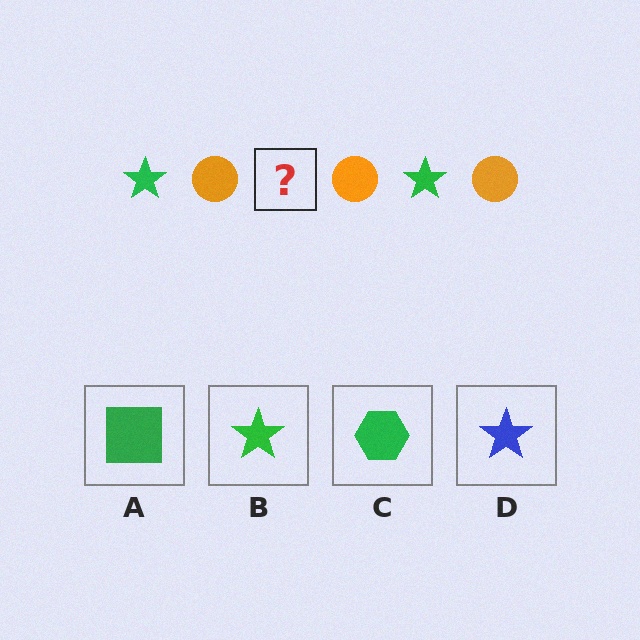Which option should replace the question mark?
Option B.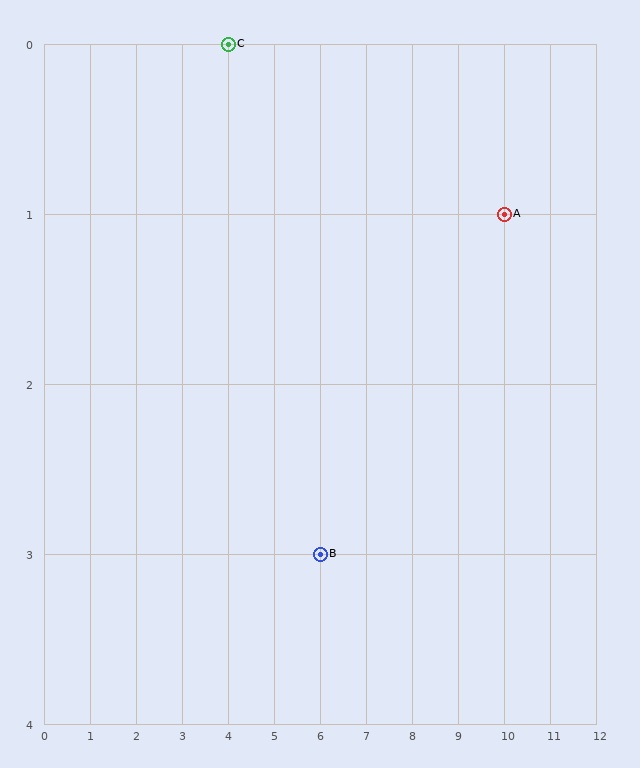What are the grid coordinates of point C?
Point C is at grid coordinates (4, 0).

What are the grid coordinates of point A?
Point A is at grid coordinates (10, 1).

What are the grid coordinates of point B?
Point B is at grid coordinates (6, 3).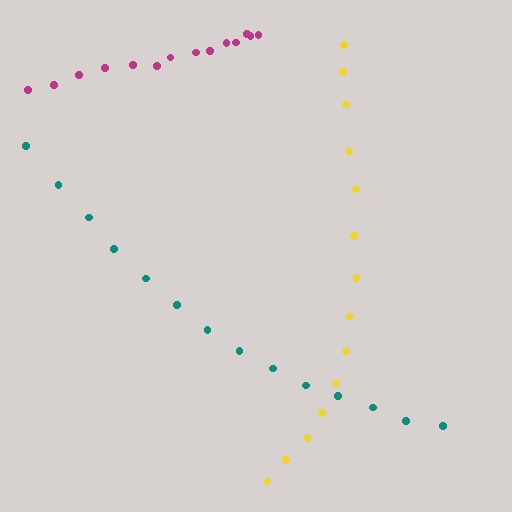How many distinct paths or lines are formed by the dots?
There are 3 distinct paths.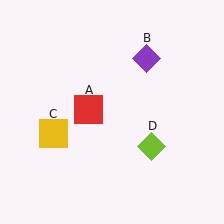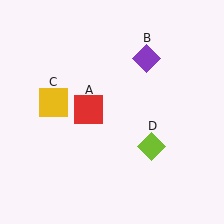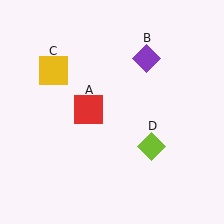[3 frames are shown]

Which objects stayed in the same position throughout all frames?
Red square (object A) and purple diamond (object B) and lime diamond (object D) remained stationary.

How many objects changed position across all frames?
1 object changed position: yellow square (object C).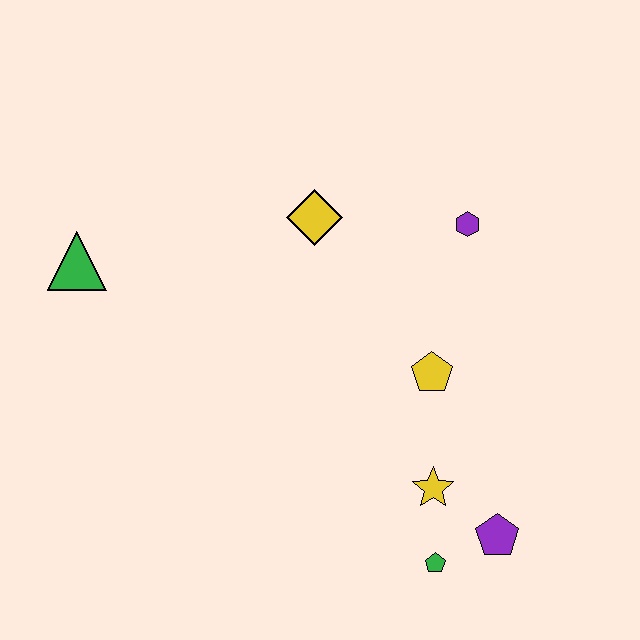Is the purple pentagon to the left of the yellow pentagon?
No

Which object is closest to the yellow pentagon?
The yellow star is closest to the yellow pentagon.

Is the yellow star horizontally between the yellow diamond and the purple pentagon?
Yes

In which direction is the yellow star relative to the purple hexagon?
The yellow star is below the purple hexagon.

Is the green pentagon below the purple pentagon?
Yes